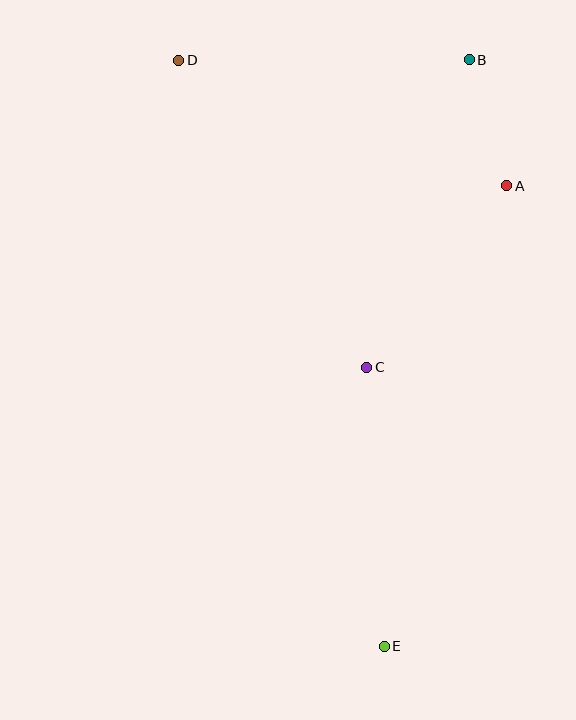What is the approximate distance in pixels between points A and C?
The distance between A and C is approximately 229 pixels.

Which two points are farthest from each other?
Points D and E are farthest from each other.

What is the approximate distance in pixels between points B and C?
The distance between B and C is approximately 324 pixels.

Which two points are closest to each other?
Points A and B are closest to each other.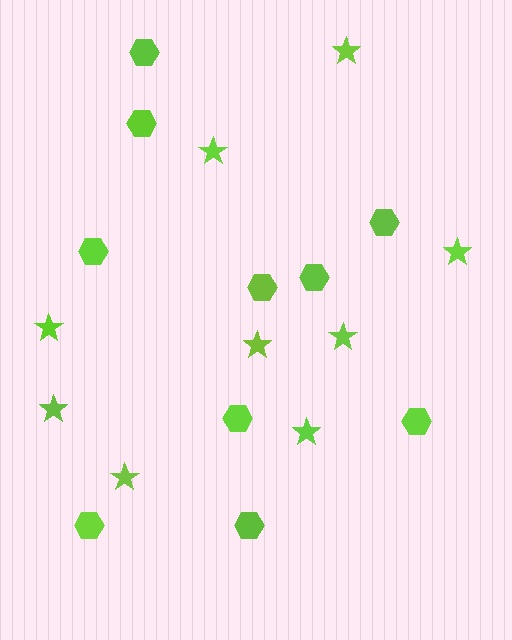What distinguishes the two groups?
There are 2 groups: one group of hexagons (10) and one group of stars (9).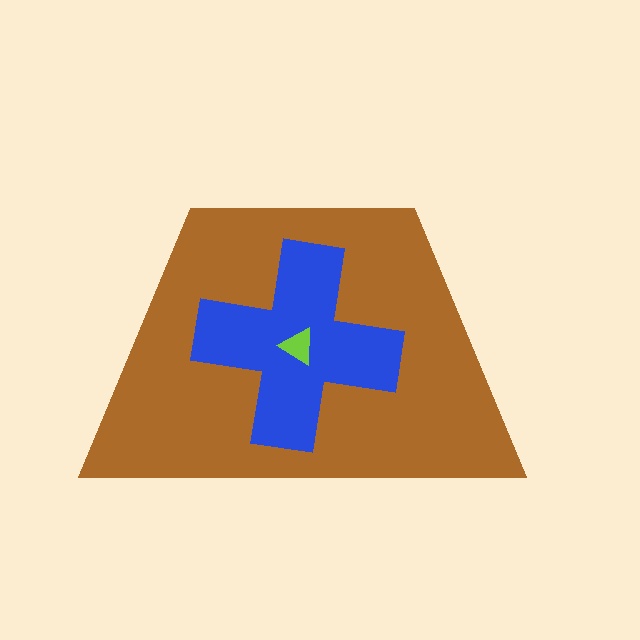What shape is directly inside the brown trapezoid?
The blue cross.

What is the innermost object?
The lime triangle.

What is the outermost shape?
The brown trapezoid.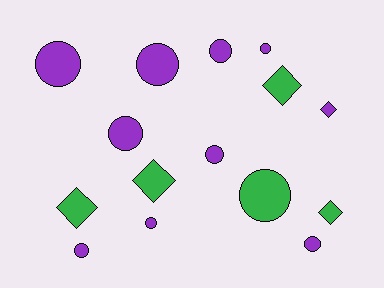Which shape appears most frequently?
Circle, with 10 objects.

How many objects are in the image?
There are 15 objects.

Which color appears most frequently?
Purple, with 10 objects.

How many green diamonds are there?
There are 4 green diamonds.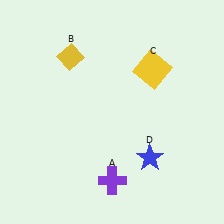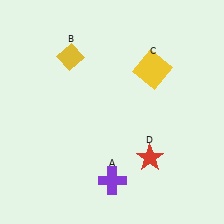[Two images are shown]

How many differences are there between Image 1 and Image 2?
There is 1 difference between the two images.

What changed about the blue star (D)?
In Image 1, D is blue. In Image 2, it changed to red.